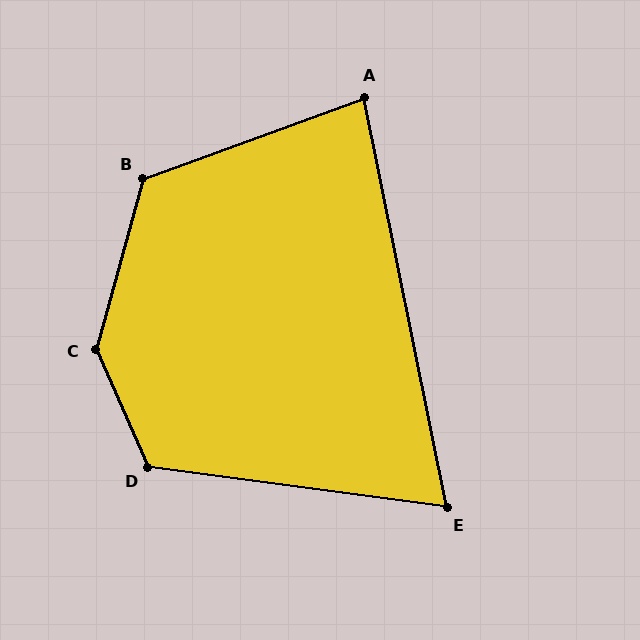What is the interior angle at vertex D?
Approximately 122 degrees (obtuse).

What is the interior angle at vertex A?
Approximately 81 degrees (acute).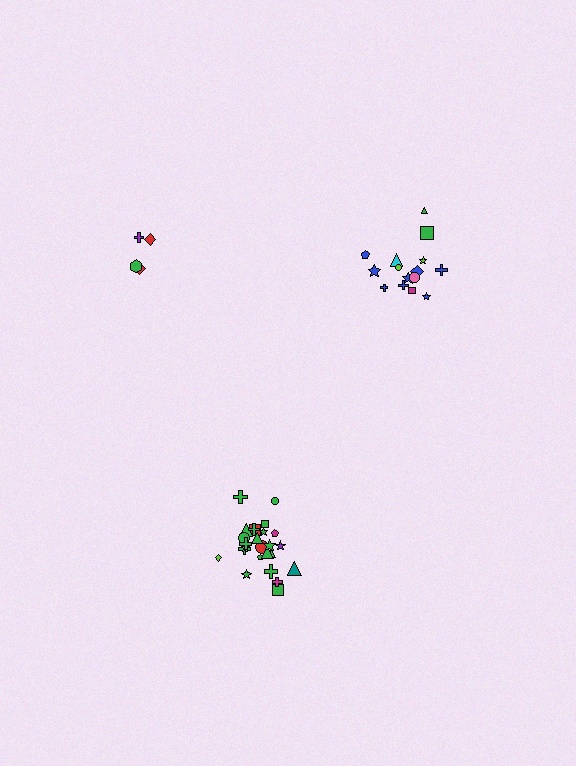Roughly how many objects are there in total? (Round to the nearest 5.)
Roughly 45 objects in total.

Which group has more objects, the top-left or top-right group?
The top-right group.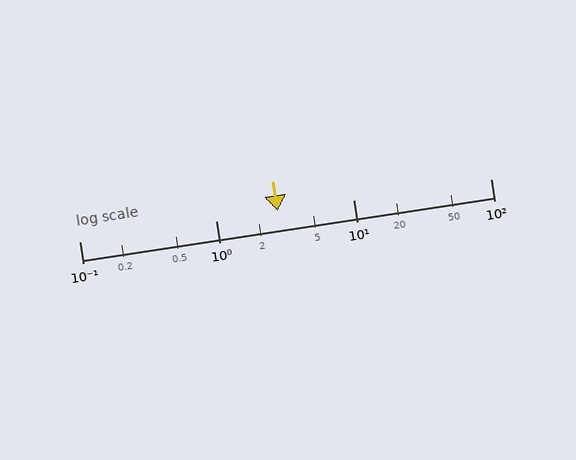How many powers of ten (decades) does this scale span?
The scale spans 3 decades, from 0.1 to 100.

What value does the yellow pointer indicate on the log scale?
The pointer indicates approximately 2.8.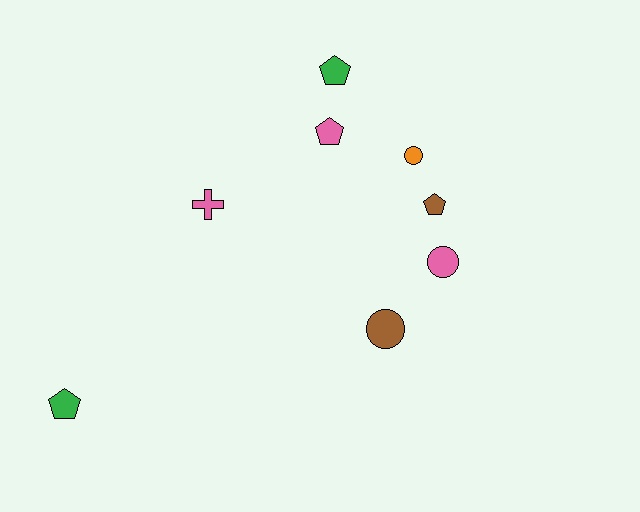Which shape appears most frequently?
Pentagon, with 4 objects.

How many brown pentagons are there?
There is 1 brown pentagon.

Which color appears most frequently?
Pink, with 3 objects.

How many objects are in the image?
There are 8 objects.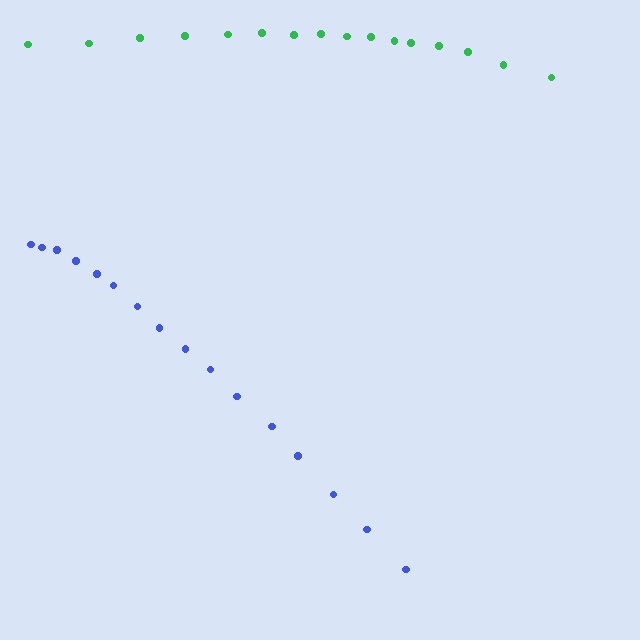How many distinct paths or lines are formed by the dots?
There are 2 distinct paths.